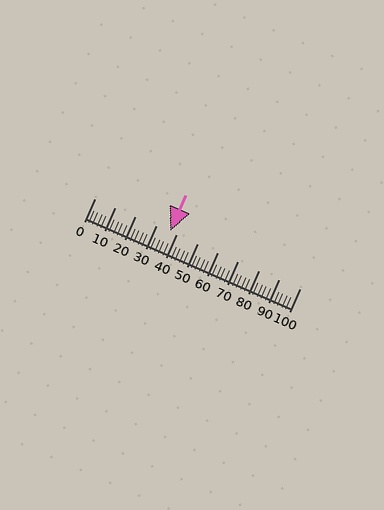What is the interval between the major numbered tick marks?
The major tick marks are spaced 10 units apart.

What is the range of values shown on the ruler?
The ruler shows values from 0 to 100.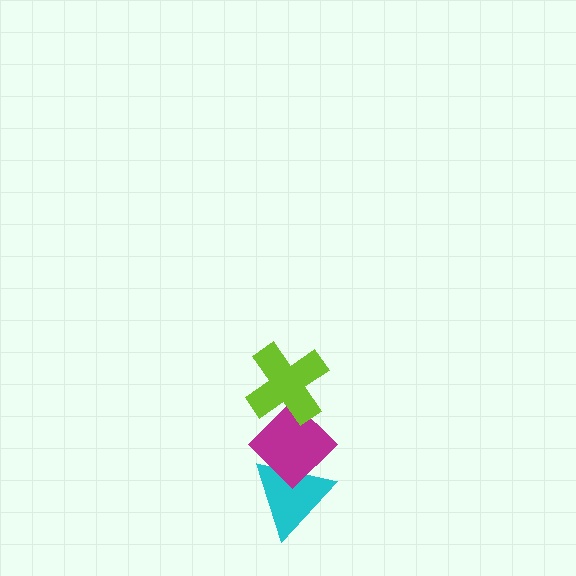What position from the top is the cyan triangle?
The cyan triangle is 3rd from the top.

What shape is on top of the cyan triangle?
The magenta diamond is on top of the cyan triangle.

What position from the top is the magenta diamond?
The magenta diamond is 2nd from the top.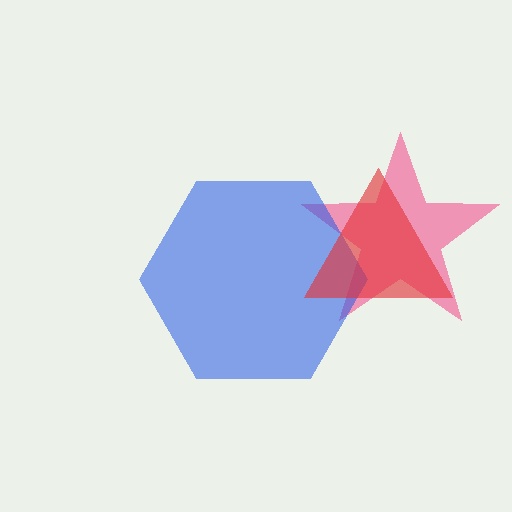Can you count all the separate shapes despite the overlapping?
Yes, there are 3 separate shapes.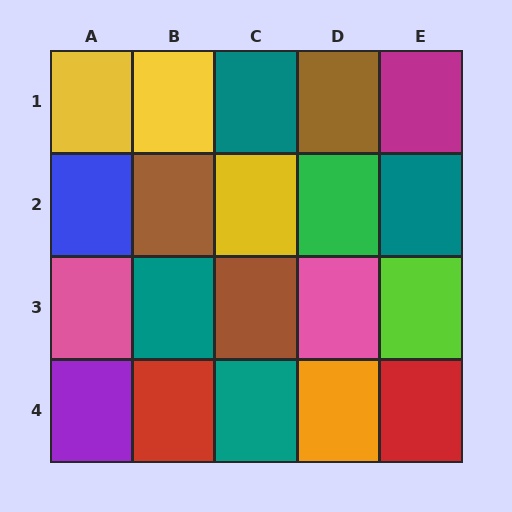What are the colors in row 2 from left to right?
Blue, brown, yellow, green, teal.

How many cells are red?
2 cells are red.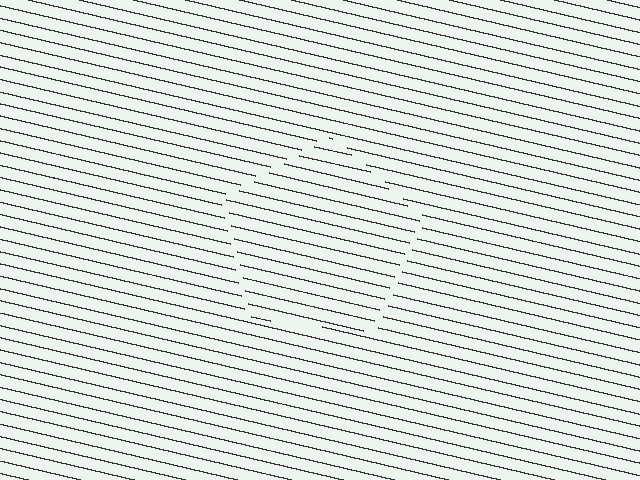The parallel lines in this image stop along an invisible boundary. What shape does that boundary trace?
An illusory pentagon. The interior of the shape contains the same grating, shifted by half a period — the contour is defined by the phase discontinuity where line-ends from the inner and outer gratings abut.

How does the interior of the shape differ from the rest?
The interior of the shape contains the same grating, shifted by half a period — the contour is defined by the phase discontinuity where line-ends from the inner and outer gratings abut.